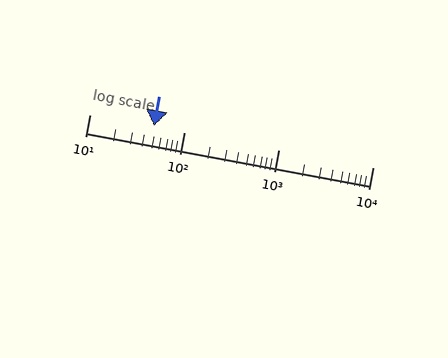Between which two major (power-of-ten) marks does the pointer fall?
The pointer is between 10 and 100.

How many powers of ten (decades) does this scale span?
The scale spans 3 decades, from 10 to 10000.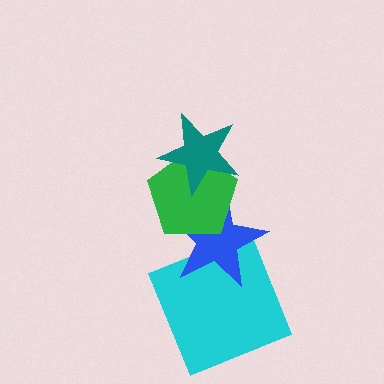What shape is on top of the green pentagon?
The teal star is on top of the green pentagon.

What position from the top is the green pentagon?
The green pentagon is 2nd from the top.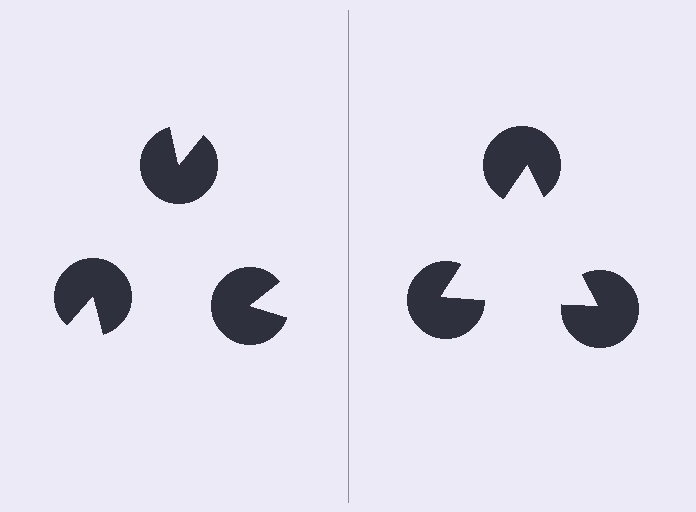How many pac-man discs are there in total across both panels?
6 — 3 on each side.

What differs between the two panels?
The pac-man discs are positioned identically on both sides; only the wedge orientations differ. On the right they align to a triangle; on the left they are misaligned.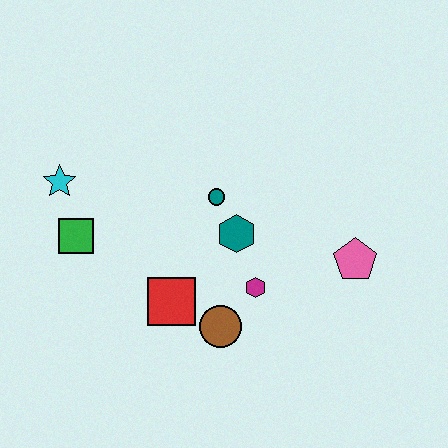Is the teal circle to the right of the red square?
Yes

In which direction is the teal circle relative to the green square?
The teal circle is to the right of the green square.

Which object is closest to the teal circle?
The teal hexagon is closest to the teal circle.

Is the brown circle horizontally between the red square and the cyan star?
No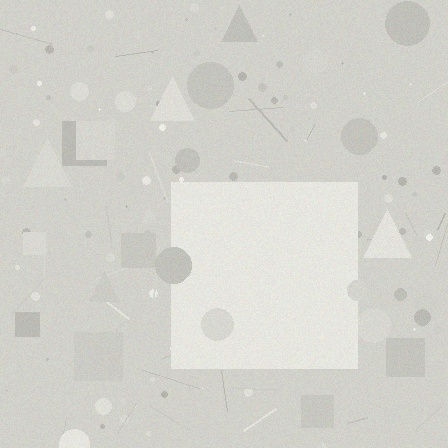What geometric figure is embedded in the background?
A square is embedded in the background.